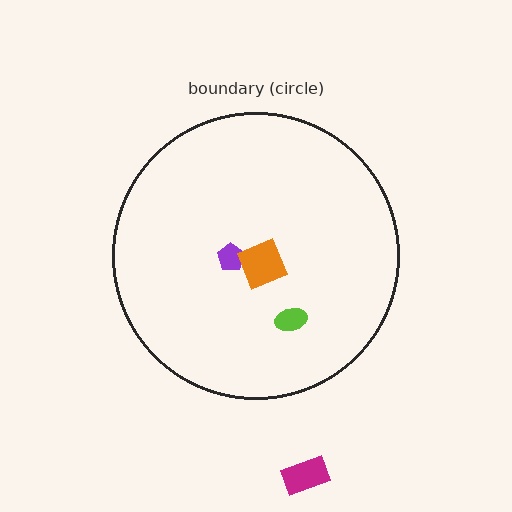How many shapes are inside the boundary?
3 inside, 1 outside.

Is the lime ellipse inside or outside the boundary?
Inside.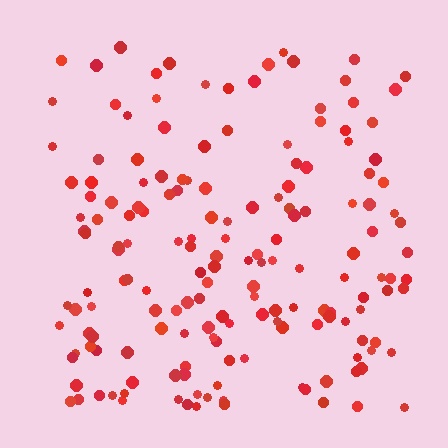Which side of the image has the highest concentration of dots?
The bottom.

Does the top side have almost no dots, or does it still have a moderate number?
Still a moderate number, just noticeably fewer than the bottom.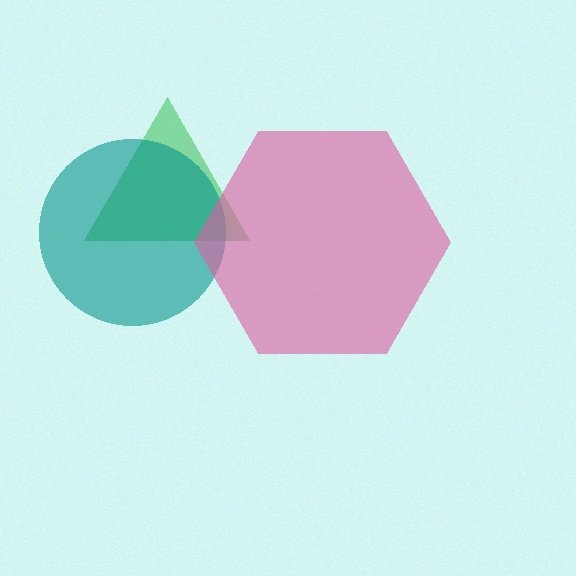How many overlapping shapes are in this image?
There are 3 overlapping shapes in the image.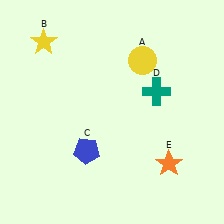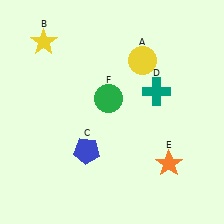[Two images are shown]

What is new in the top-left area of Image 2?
A green circle (F) was added in the top-left area of Image 2.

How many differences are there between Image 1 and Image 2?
There is 1 difference between the two images.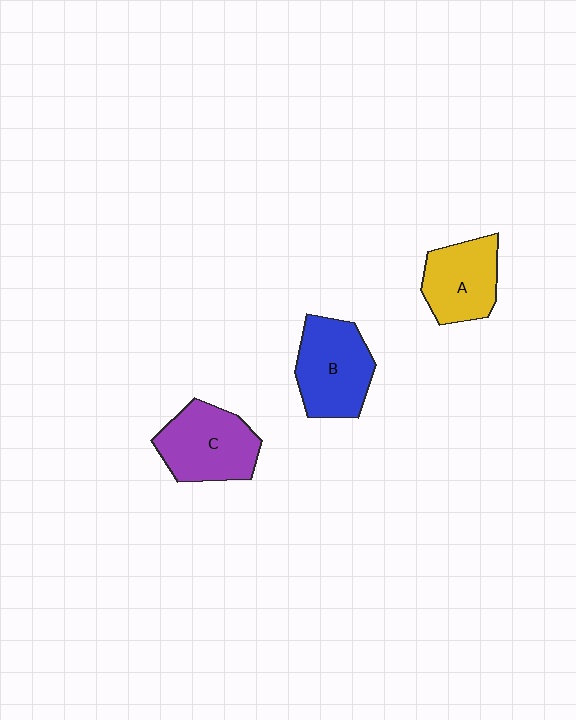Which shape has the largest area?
Shape B (blue).